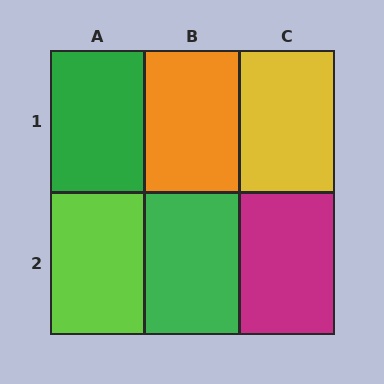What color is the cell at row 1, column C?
Yellow.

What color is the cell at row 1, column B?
Orange.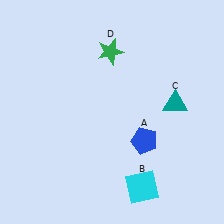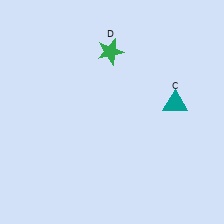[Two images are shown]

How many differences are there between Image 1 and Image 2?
There are 2 differences between the two images.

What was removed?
The blue pentagon (A), the cyan square (B) were removed in Image 2.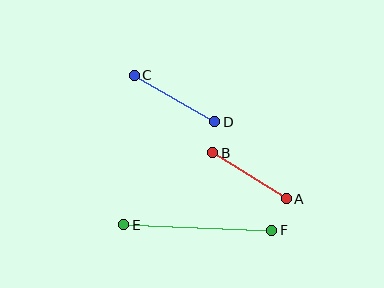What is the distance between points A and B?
The distance is approximately 87 pixels.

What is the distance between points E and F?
The distance is approximately 148 pixels.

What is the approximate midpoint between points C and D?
The midpoint is at approximately (175, 99) pixels.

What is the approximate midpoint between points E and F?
The midpoint is at approximately (198, 227) pixels.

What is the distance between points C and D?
The distance is approximately 93 pixels.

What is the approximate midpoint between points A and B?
The midpoint is at approximately (250, 176) pixels.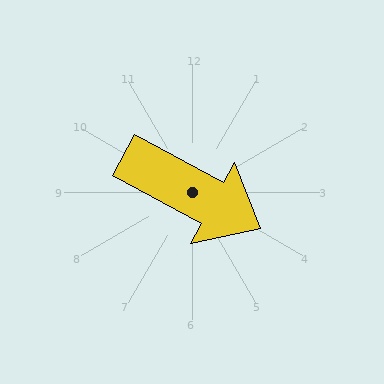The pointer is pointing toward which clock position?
Roughly 4 o'clock.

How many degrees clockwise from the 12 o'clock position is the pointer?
Approximately 118 degrees.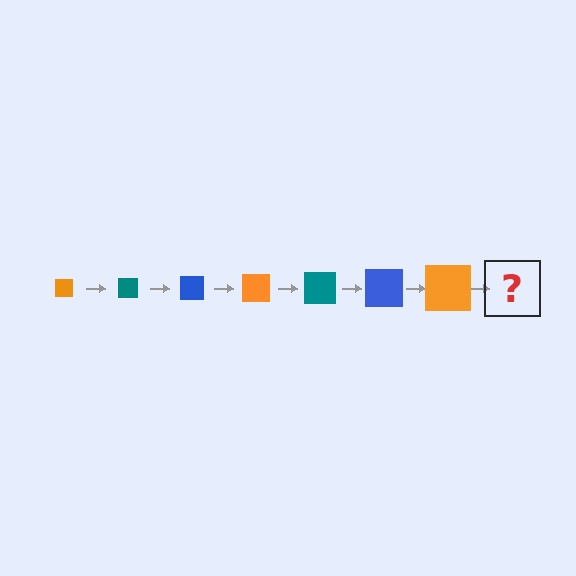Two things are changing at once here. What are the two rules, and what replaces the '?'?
The two rules are that the square grows larger each step and the color cycles through orange, teal, and blue. The '?' should be a teal square, larger than the previous one.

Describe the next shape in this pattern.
It should be a teal square, larger than the previous one.